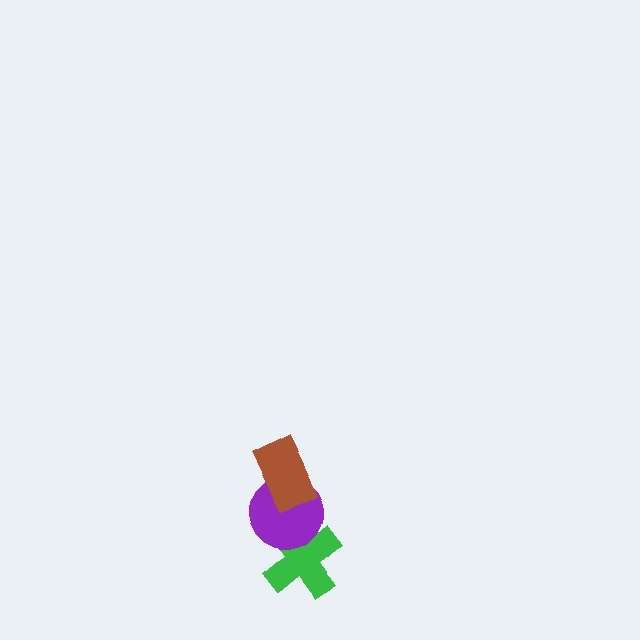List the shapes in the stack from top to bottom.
From top to bottom: the brown rectangle, the purple circle, the green cross.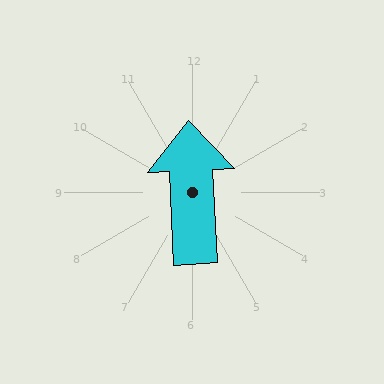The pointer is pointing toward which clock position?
Roughly 12 o'clock.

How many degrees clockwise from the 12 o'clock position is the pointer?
Approximately 357 degrees.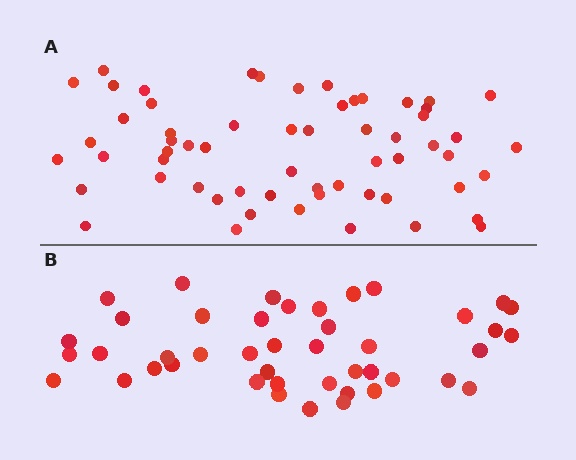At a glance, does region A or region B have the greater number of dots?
Region A (the top region) has more dots.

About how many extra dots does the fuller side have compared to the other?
Region A has approximately 15 more dots than region B.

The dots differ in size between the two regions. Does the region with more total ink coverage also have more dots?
No. Region B has more total ink coverage because its dots are larger, but region A actually contains more individual dots. Total area can be misleading — the number of items is what matters here.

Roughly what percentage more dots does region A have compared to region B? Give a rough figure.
About 35% more.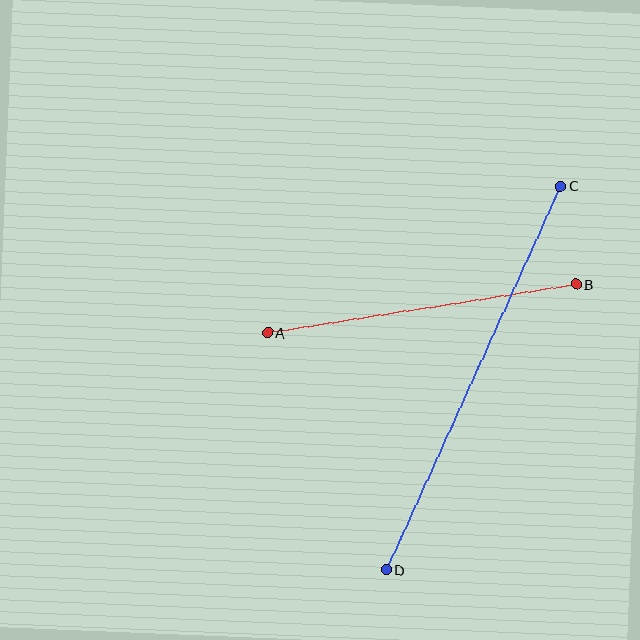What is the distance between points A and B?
The distance is approximately 312 pixels.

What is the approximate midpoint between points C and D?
The midpoint is at approximately (473, 378) pixels.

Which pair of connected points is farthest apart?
Points C and D are farthest apart.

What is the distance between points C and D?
The distance is approximately 422 pixels.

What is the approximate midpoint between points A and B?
The midpoint is at approximately (422, 309) pixels.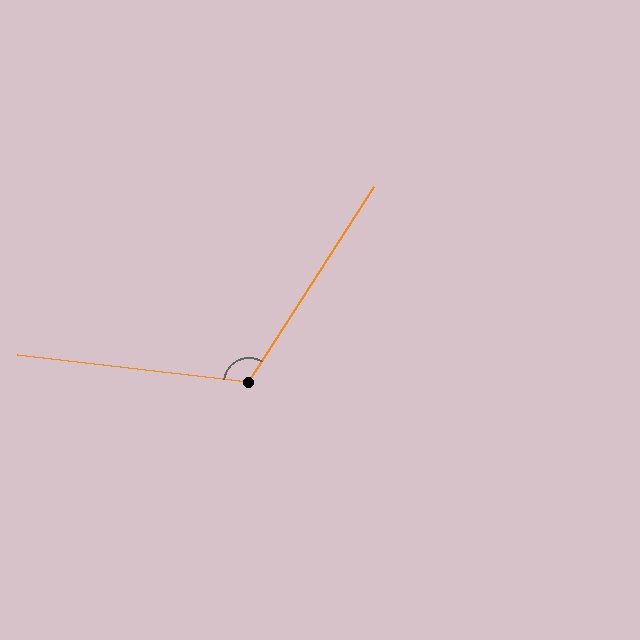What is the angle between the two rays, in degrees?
Approximately 116 degrees.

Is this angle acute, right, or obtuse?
It is obtuse.